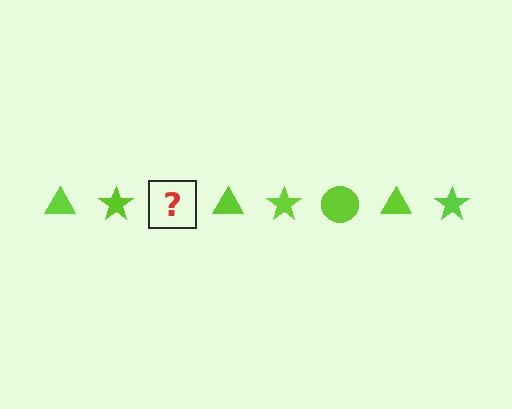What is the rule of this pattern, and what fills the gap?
The rule is that the pattern cycles through triangle, star, circle shapes in lime. The gap should be filled with a lime circle.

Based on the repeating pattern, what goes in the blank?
The blank should be a lime circle.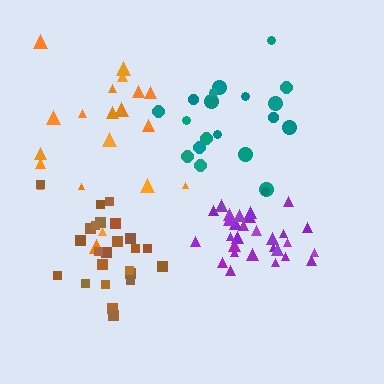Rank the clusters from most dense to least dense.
purple, brown, teal, orange.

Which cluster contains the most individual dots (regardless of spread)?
Purple (29).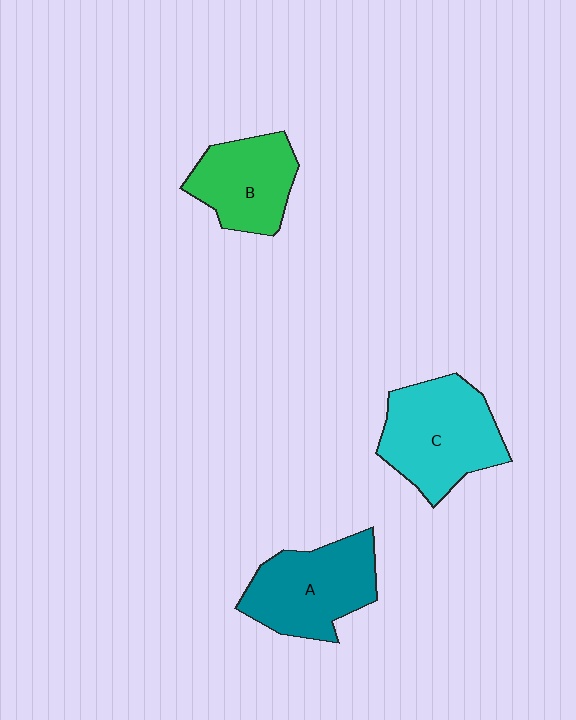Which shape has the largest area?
Shape C (cyan).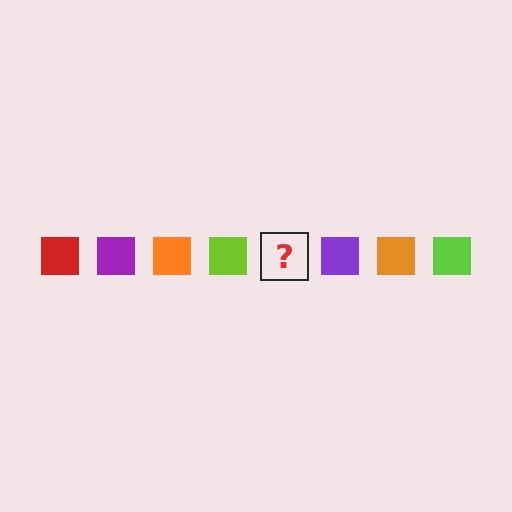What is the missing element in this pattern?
The missing element is a red square.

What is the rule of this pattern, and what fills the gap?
The rule is that the pattern cycles through red, purple, orange, lime squares. The gap should be filled with a red square.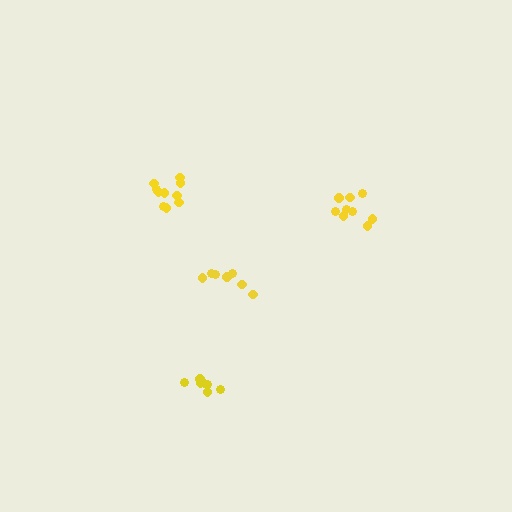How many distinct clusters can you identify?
There are 4 distinct clusters.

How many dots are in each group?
Group 1: 9 dots, Group 2: 10 dots, Group 3: 7 dots, Group 4: 7 dots (33 total).